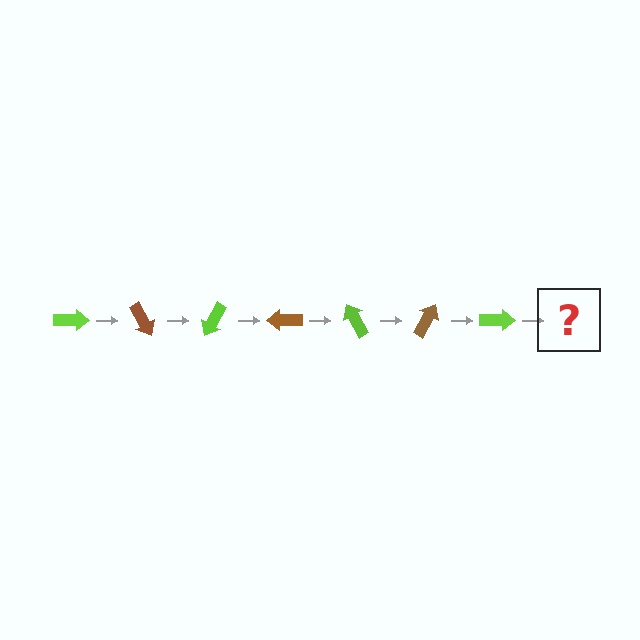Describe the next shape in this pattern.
It should be a brown arrow, rotated 420 degrees from the start.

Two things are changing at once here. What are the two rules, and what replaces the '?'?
The two rules are that it rotates 60 degrees each step and the color cycles through lime and brown. The '?' should be a brown arrow, rotated 420 degrees from the start.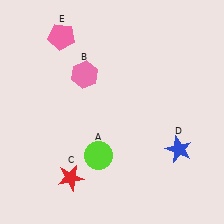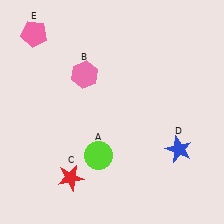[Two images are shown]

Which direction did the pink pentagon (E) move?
The pink pentagon (E) moved left.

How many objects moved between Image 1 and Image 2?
1 object moved between the two images.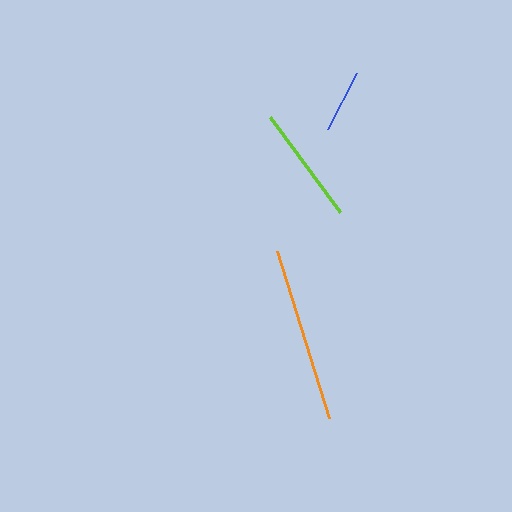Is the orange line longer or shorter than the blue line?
The orange line is longer than the blue line.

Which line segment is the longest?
The orange line is the longest at approximately 176 pixels.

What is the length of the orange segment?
The orange segment is approximately 176 pixels long.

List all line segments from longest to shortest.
From longest to shortest: orange, lime, blue.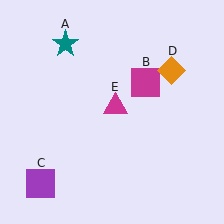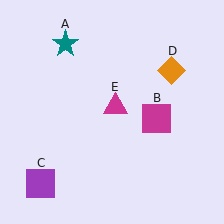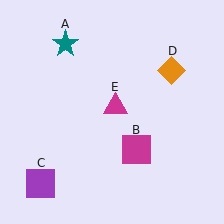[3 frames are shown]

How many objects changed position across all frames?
1 object changed position: magenta square (object B).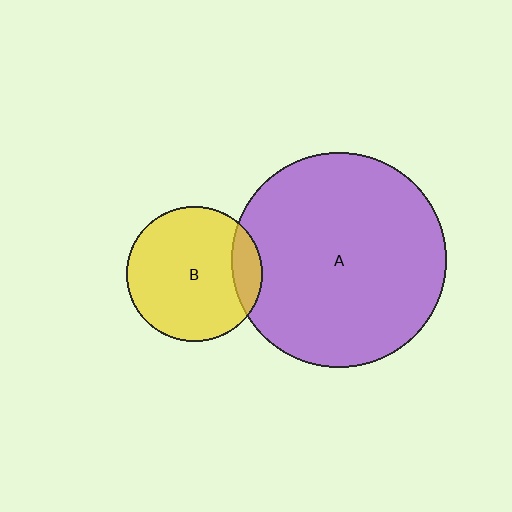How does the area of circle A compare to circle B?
Approximately 2.5 times.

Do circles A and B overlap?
Yes.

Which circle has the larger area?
Circle A (purple).